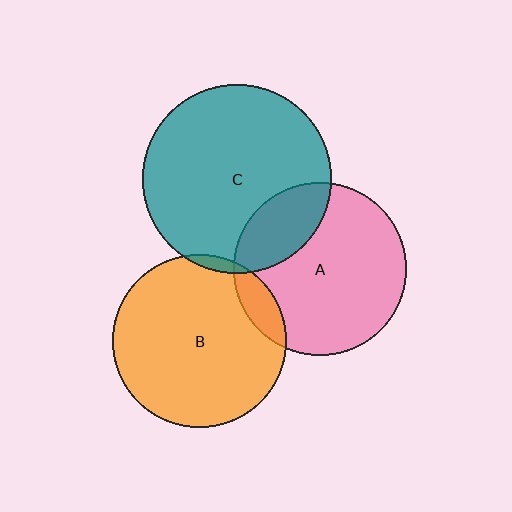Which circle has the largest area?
Circle C (teal).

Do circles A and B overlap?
Yes.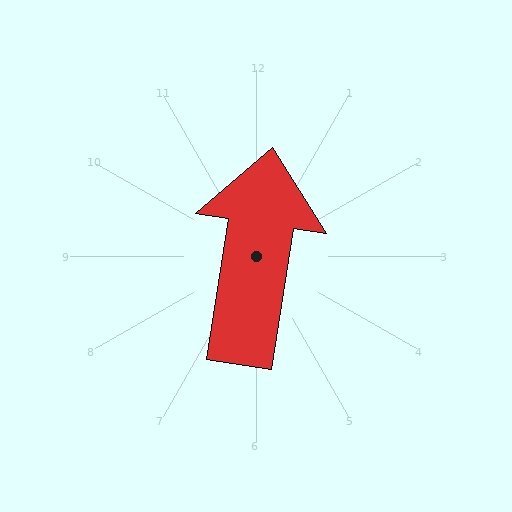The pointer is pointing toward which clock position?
Roughly 12 o'clock.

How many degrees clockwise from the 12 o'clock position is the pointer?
Approximately 9 degrees.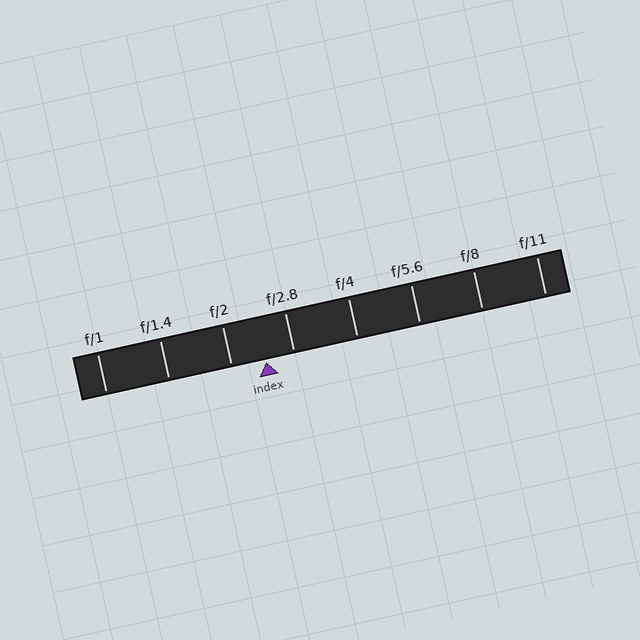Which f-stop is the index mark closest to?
The index mark is closest to f/2.8.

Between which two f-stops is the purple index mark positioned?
The index mark is between f/2 and f/2.8.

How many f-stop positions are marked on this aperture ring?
There are 8 f-stop positions marked.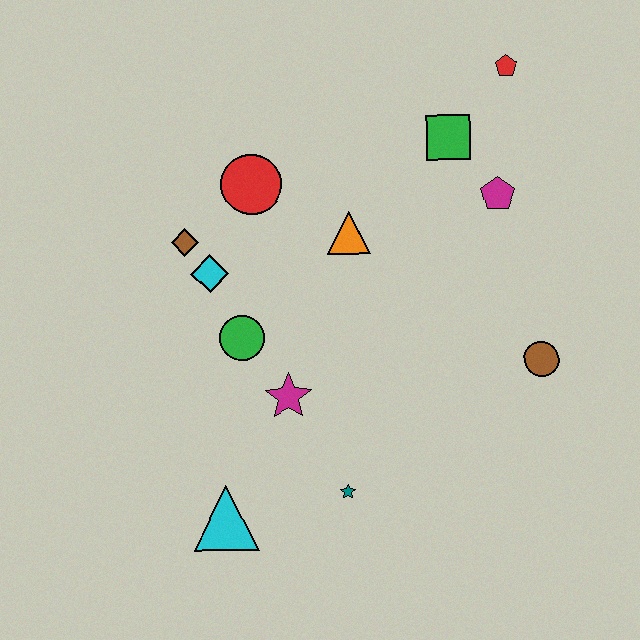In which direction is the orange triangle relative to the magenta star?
The orange triangle is above the magenta star.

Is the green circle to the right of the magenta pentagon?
No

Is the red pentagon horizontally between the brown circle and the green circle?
Yes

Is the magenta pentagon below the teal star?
No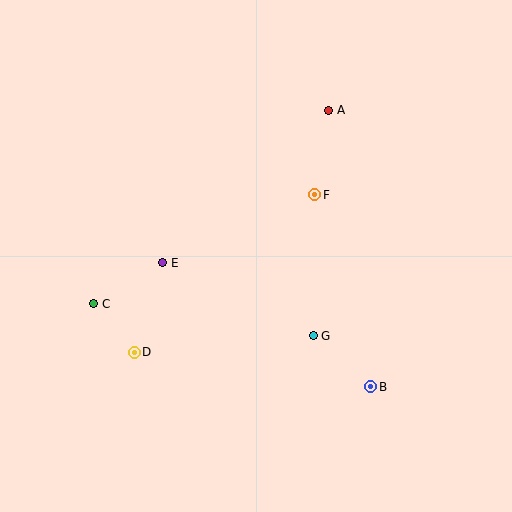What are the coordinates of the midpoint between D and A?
The midpoint between D and A is at (231, 231).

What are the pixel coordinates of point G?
Point G is at (313, 336).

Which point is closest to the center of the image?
Point F at (315, 195) is closest to the center.